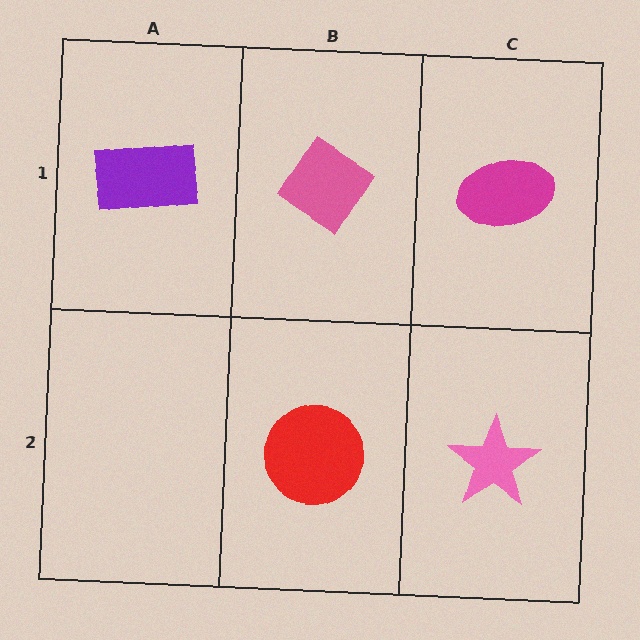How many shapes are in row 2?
2 shapes.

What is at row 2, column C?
A pink star.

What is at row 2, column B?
A red circle.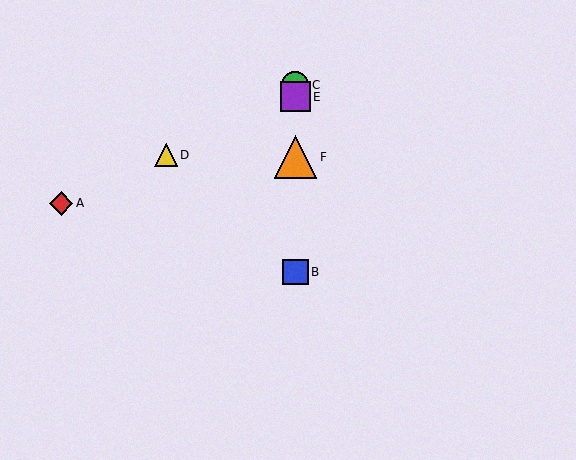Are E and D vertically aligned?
No, E is at x≈295 and D is at x≈166.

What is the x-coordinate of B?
Object B is at x≈295.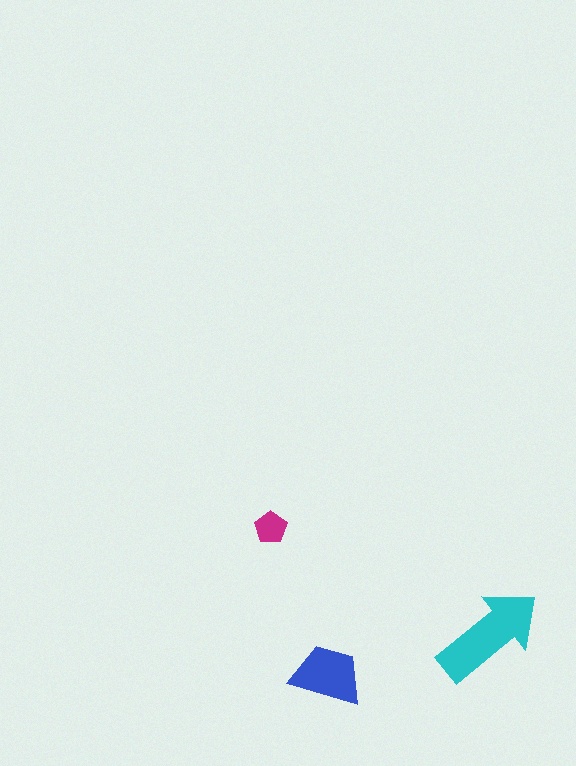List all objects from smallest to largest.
The magenta pentagon, the blue trapezoid, the cyan arrow.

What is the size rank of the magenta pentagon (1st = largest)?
3rd.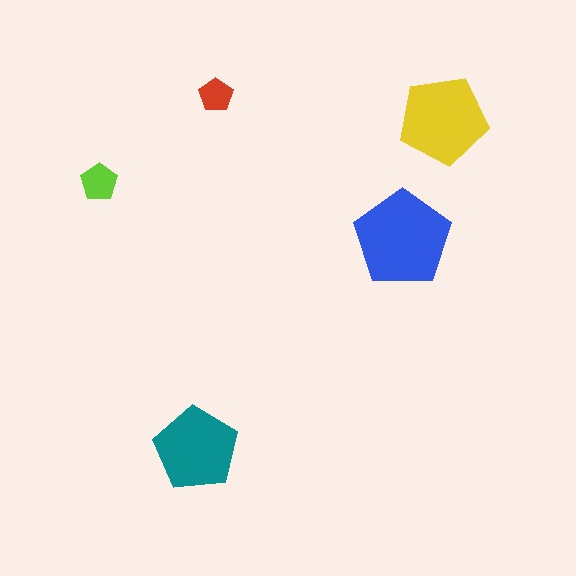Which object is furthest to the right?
The yellow pentagon is rightmost.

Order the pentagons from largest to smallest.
the blue one, the yellow one, the teal one, the lime one, the red one.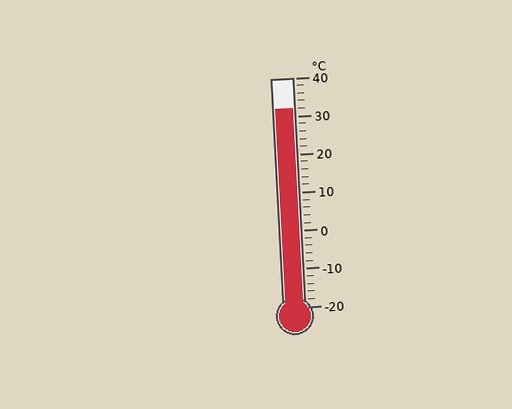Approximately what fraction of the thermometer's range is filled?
The thermometer is filled to approximately 85% of its range.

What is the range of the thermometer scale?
The thermometer scale ranges from -20°C to 40°C.